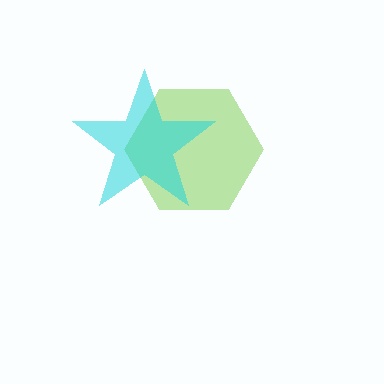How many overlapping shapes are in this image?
There are 2 overlapping shapes in the image.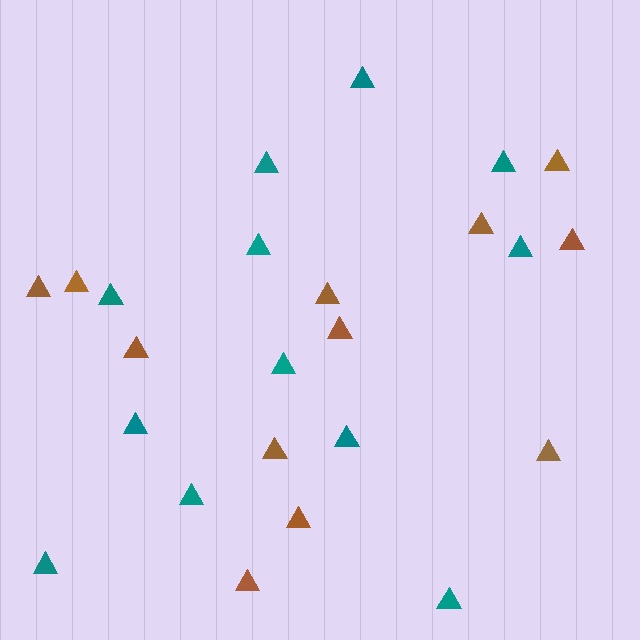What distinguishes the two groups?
There are 2 groups: one group of brown triangles (12) and one group of teal triangles (12).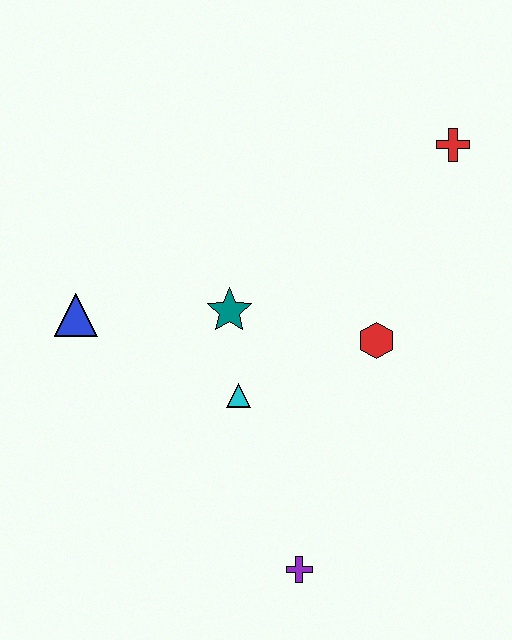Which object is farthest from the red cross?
The purple cross is farthest from the red cross.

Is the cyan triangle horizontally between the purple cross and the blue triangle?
Yes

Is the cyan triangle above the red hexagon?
No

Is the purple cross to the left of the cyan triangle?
No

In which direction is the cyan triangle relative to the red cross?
The cyan triangle is below the red cross.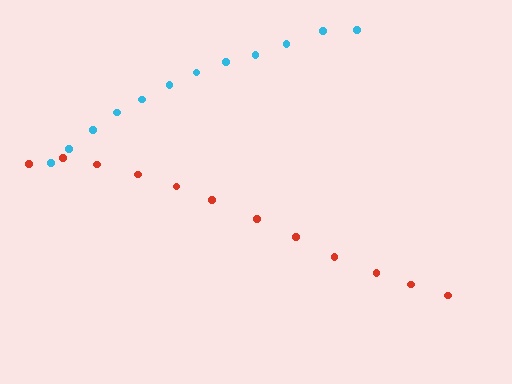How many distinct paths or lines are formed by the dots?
There are 2 distinct paths.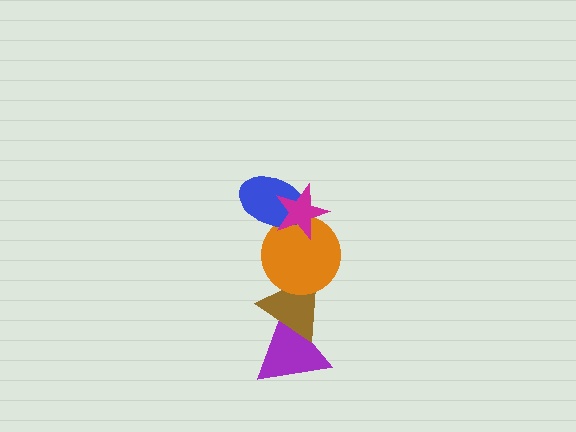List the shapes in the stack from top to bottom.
From top to bottom: the magenta star, the blue ellipse, the orange circle, the brown triangle, the purple triangle.